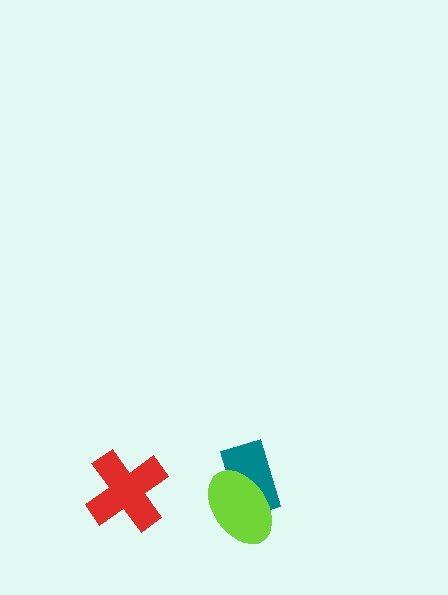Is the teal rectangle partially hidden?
Yes, it is partially covered by another shape.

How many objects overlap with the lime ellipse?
1 object overlaps with the lime ellipse.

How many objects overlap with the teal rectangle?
1 object overlaps with the teal rectangle.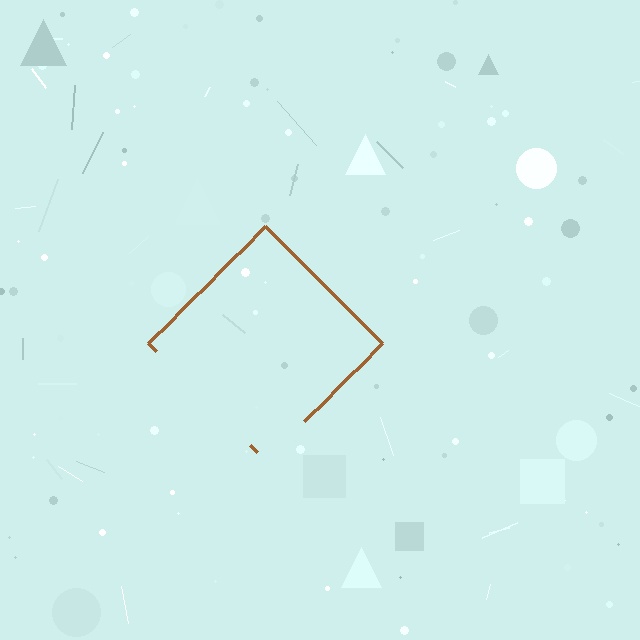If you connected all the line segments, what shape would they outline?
They would outline a diamond.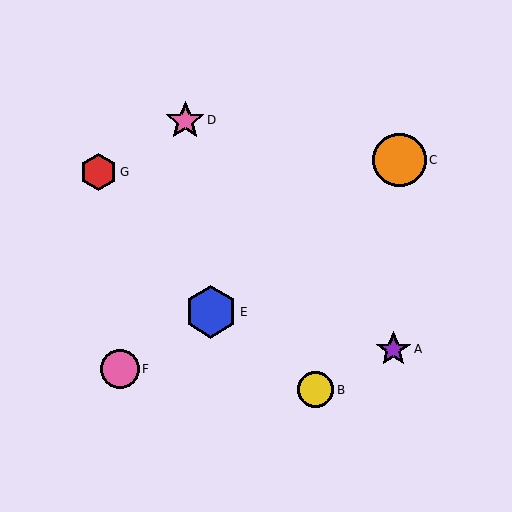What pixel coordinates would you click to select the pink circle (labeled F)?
Click at (120, 369) to select the pink circle F.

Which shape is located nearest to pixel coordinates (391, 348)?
The purple star (labeled A) at (393, 349) is nearest to that location.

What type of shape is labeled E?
Shape E is a blue hexagon.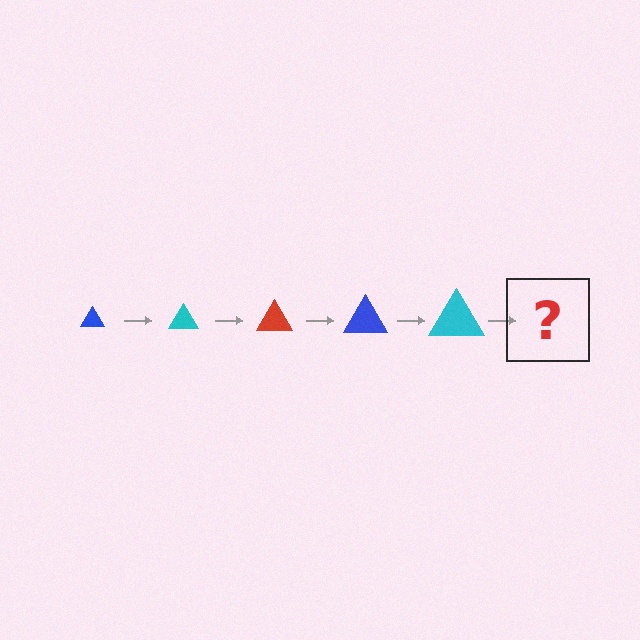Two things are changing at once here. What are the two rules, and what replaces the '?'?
The two rules are that the triangle grows larger each step and the color cycles through blue, cyan, and red. The '?' should be a red triangle, larger than the previous one.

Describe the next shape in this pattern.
It should be a red triangle, larger than the previous one.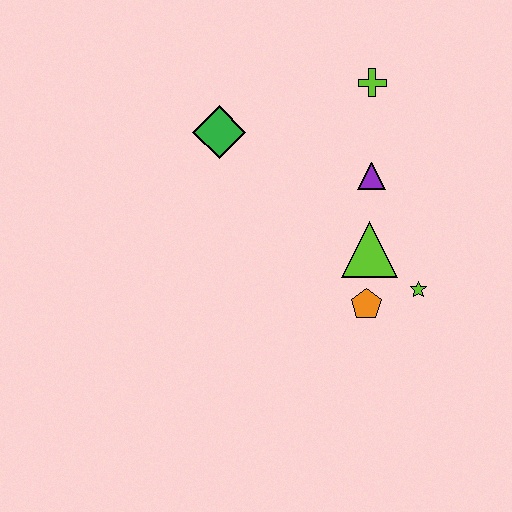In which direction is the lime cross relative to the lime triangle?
The lime cross is above the lime triangle.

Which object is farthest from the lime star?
The green diamond is farthest from the lime star.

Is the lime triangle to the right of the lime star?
No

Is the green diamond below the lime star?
No